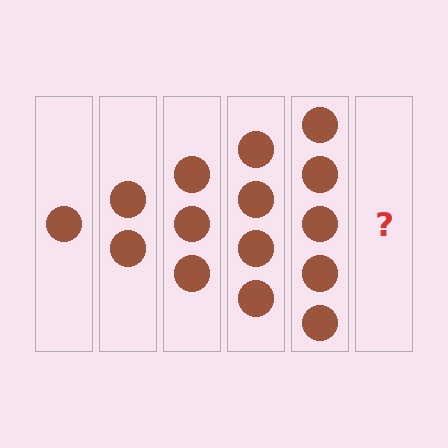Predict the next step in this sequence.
The next step is 6 circles.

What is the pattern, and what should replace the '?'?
The pattern is that each step adds one more circle. The '?' should be 6 circles.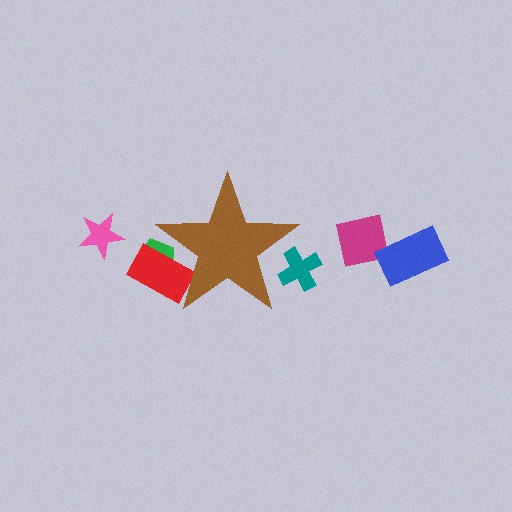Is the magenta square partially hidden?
No, the magenta square is fully visible.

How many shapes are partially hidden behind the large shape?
3 shapes are partially hidden.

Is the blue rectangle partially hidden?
No, the blue rectangle is fully visible.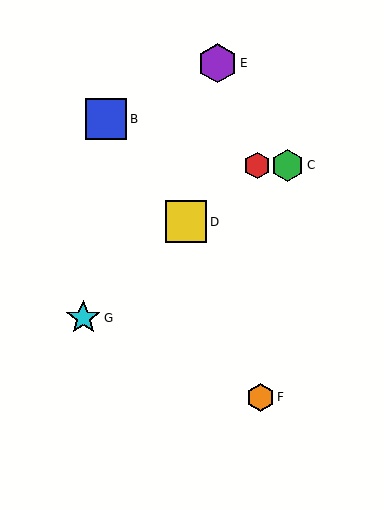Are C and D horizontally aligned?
No, C is at y≈165 and D is at y≈222.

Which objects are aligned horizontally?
Objects A, C are aligned horizontally.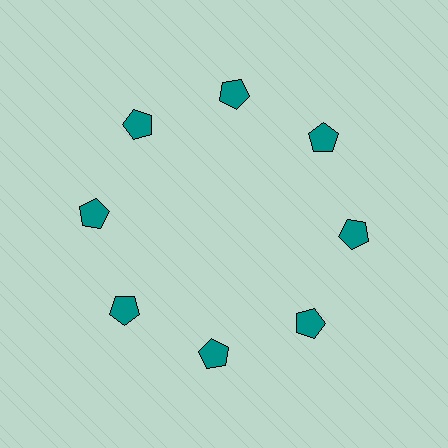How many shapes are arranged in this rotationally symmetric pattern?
There are 8 shapes, arranged in 8 groups of 1.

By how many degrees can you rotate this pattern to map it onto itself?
The pattern maps onto itself every 45 degrees of rotation.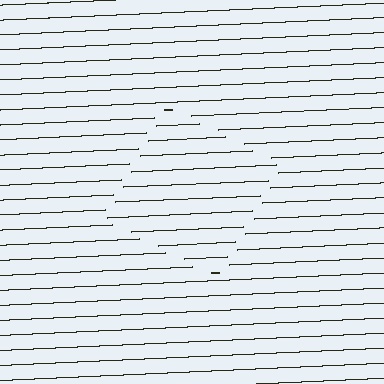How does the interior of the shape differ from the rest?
The interior of the shape contains the same grating, shifted by half a period — the contour is defined by the phase discontinuity where line-ends from the inner and outer gratings abut.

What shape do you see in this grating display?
An illusory square. The interior of the shape contains the same grating, shifted by half a period — the contour is defined by the phase discontinuity where line-ends from the inner and outer gratings abut.